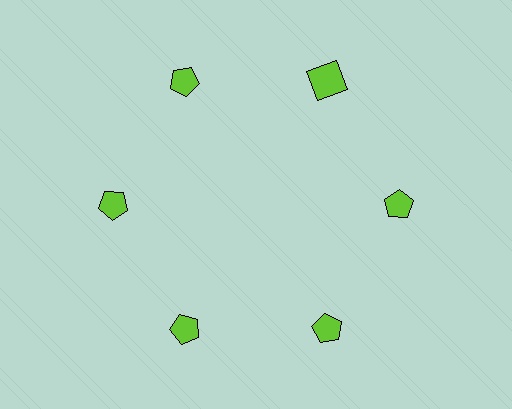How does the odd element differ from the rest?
It has a different shape: square instead of pentagon.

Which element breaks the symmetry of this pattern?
The lime square at roughly the 1 o'clock position breaks the symmetry. All other shapes are lime pentagons.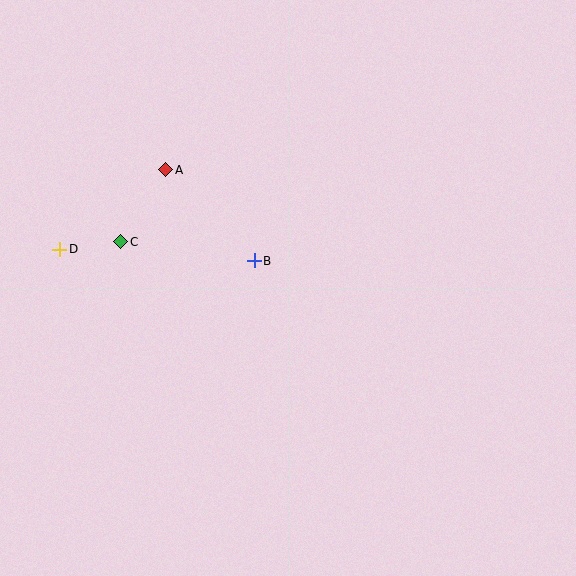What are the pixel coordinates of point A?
Point A is at (166, 170).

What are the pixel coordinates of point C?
Point C is at (121, 242).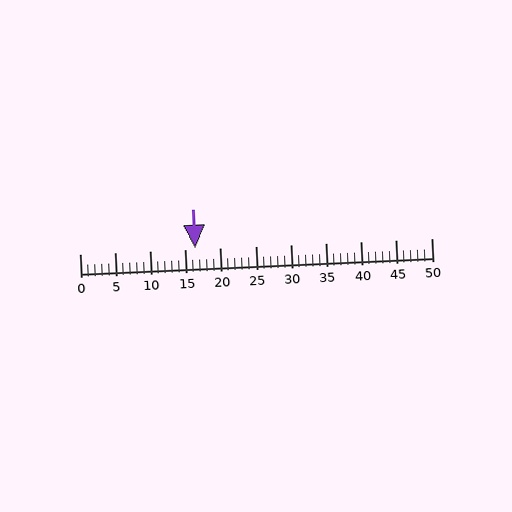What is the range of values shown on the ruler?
The ruler shows values from 0 to 50.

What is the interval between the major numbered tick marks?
The major tick marks are spaced 5 units apart.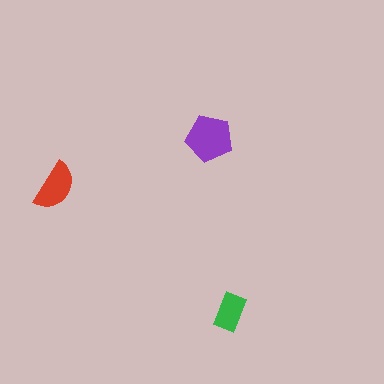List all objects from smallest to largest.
The green rectangle, the red semicircle, the purple pentagon.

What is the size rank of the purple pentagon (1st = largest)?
1st.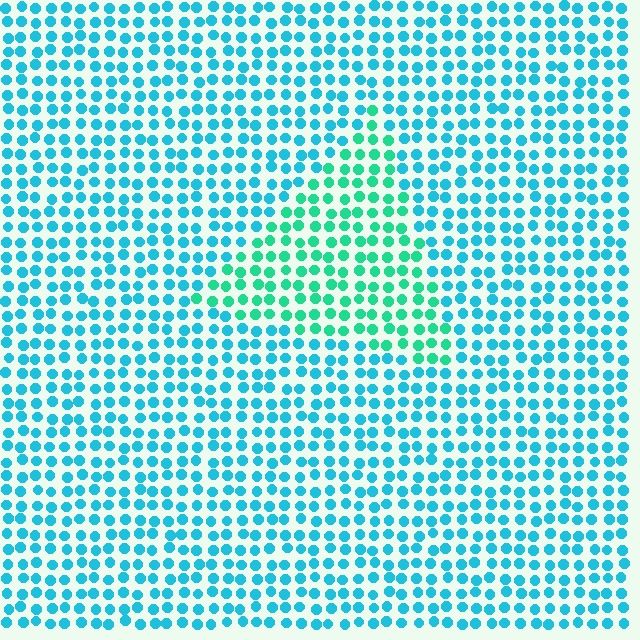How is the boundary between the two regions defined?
The boundary is defined purely by a slight shift in hue (about 32 degrees). Spacing, size, and orientation are identical on both sides.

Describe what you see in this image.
The image is filled with small cyan elements in a uniform arrangement. A triangle-shaped region is visible where the elements are tinted to a slightly different hue, forming a subtle color boundary.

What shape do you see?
I see a triangle.